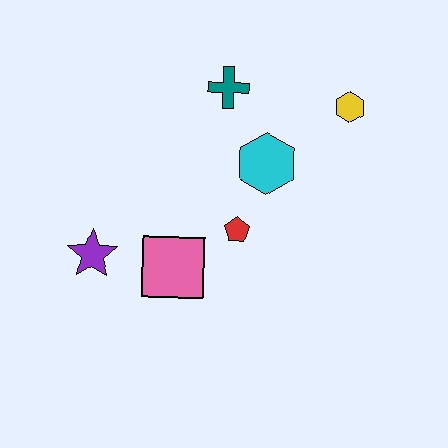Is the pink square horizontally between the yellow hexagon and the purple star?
Yes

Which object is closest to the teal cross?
The cyan hexagon is closest to the teal cross.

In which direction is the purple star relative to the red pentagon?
The purple star is to the left of the red pentagon.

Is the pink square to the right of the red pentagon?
No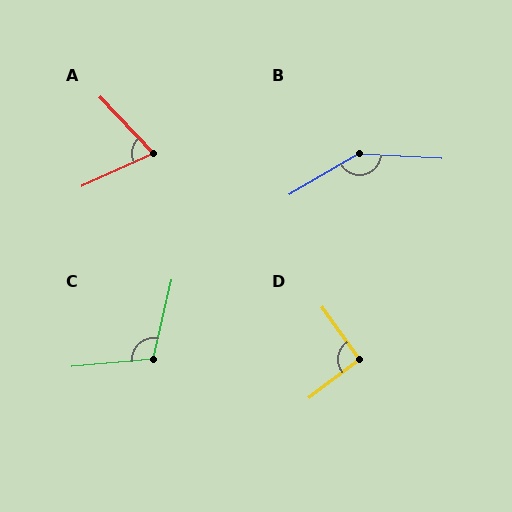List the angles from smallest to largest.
A (71°), D (92°), C (109°), B (146°).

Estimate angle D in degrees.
Approximately 92 degrees.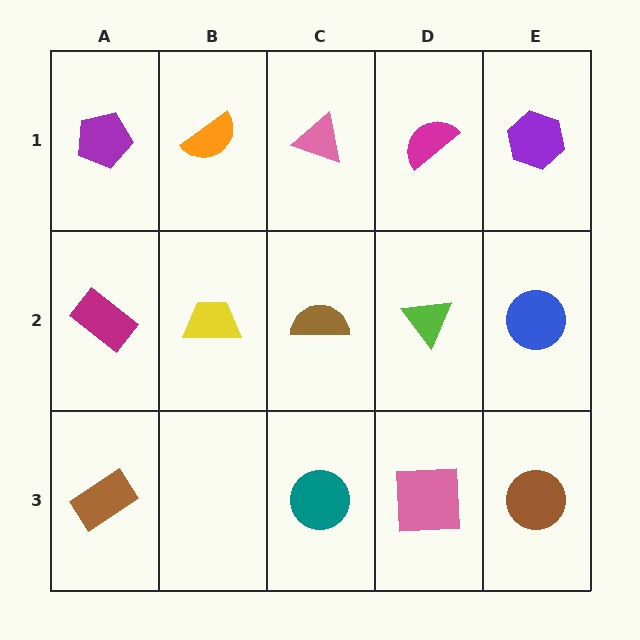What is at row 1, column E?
A purple hexagon.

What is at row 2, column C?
A brown semicircle.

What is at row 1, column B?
An orange semicircle.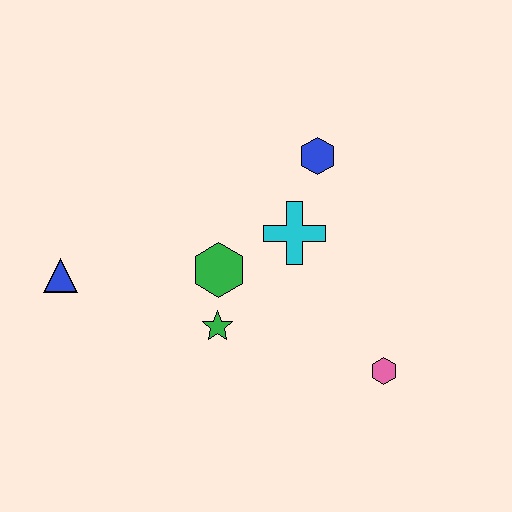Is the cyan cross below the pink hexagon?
No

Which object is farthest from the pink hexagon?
The blue triangle is farthest from the pink hexagon.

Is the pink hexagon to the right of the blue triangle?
Yes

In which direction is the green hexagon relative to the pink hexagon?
The green hexagon is to the left of the pink hexagon.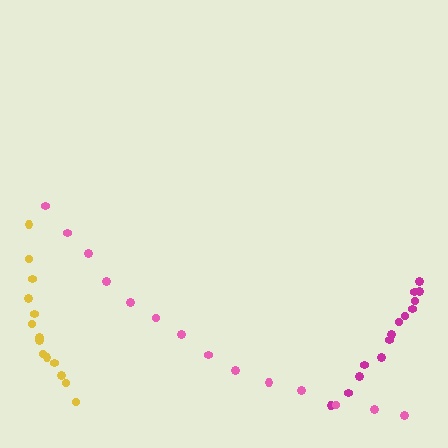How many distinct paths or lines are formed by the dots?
There are 3 distinct paths.